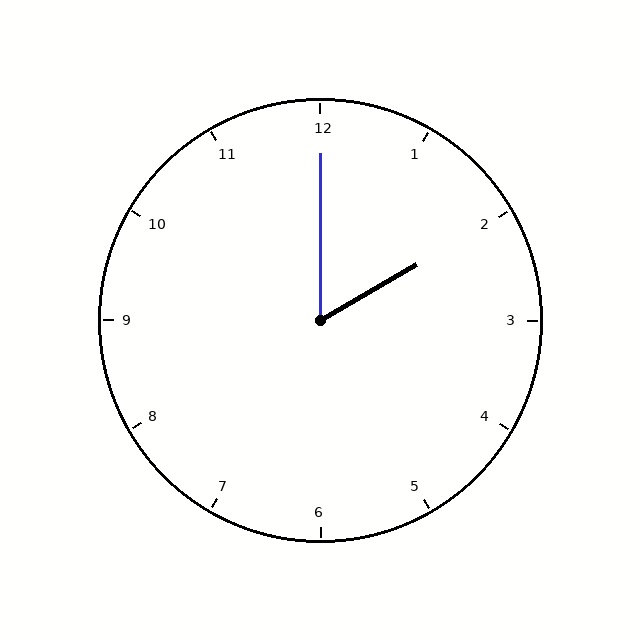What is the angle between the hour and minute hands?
Approximately 60 degrees.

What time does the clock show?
2:00.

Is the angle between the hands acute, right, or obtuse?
It is acute.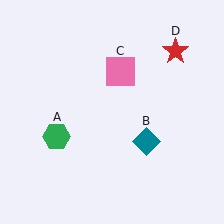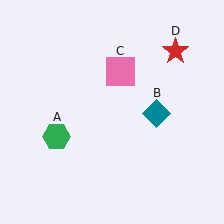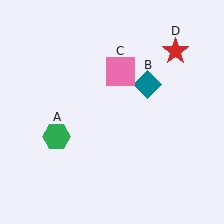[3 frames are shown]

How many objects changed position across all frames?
1 object changed position: teal diamond (object B).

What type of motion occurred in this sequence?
The teal diamond (object B) rotated counterclockwise around the center of the scene.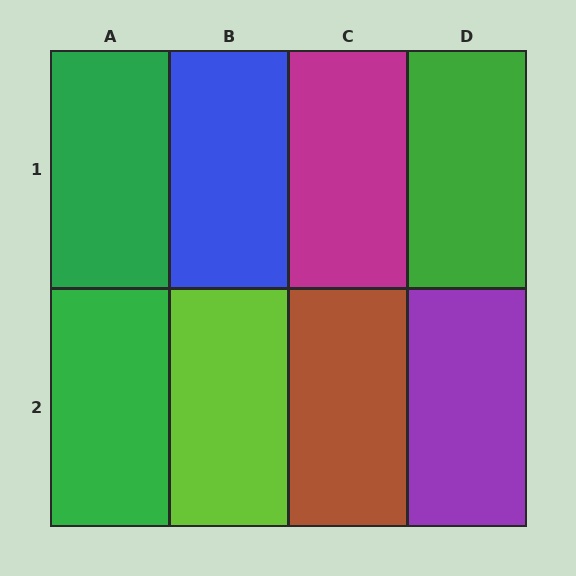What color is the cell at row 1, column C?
Magenta.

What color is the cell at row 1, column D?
Green.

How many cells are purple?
1 cell is purple.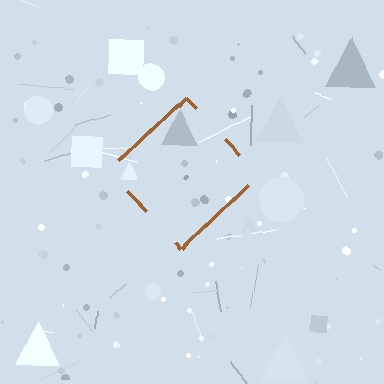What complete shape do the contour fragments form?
The contour fragments form a diamond.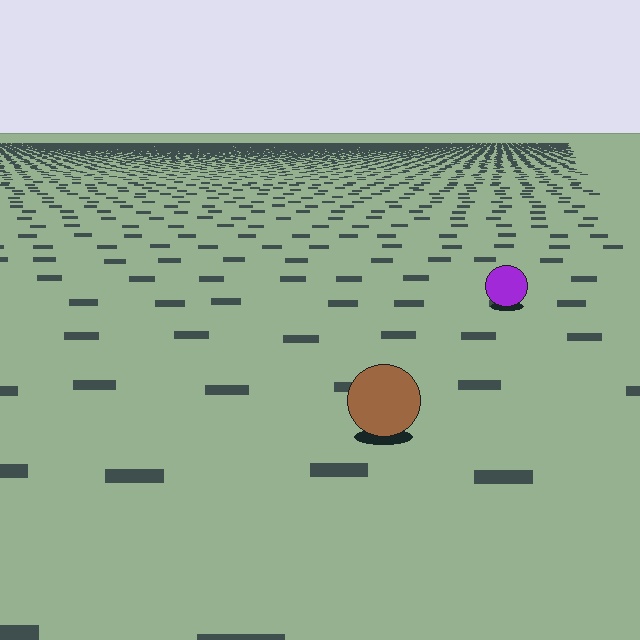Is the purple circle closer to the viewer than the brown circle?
No. The brown circle is closer — you can tell from the texture gradient: the ground texture is coarser near it.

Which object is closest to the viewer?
The brown circle is closest. The texture marks near it are larger and more spread out.